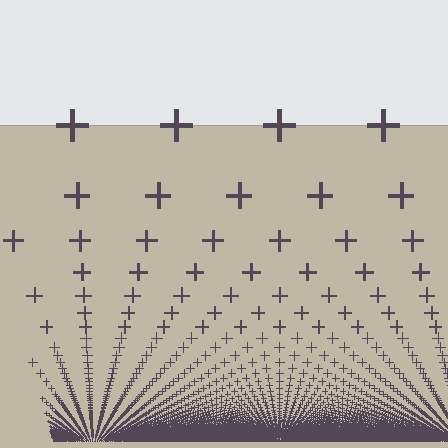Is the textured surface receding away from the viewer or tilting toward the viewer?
The surface appears to tilt toward the viewer. Texture elements get larger and sparser toward the top.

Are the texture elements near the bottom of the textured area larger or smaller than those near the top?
Smaller. The gradient is inverted — elements near the bottom are smaller and denser.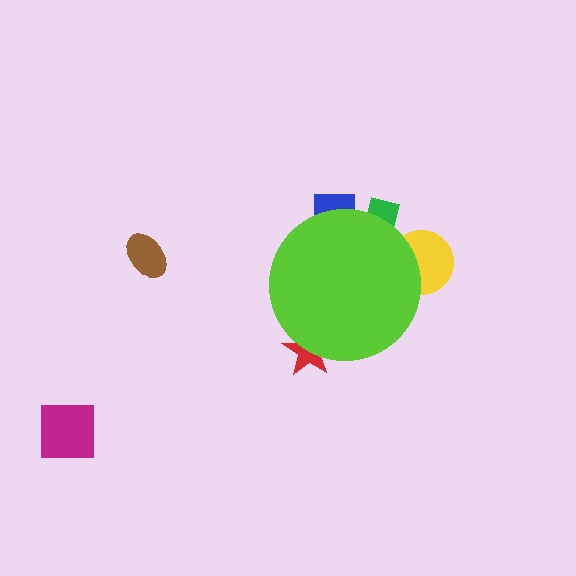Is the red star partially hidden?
Yes, the red star is partially hidden behind the lime circle.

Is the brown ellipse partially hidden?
No, the brown ellipse is fully visible.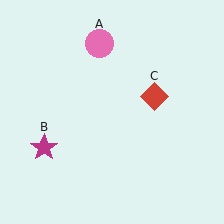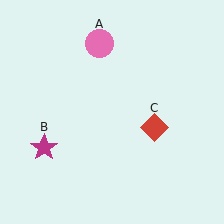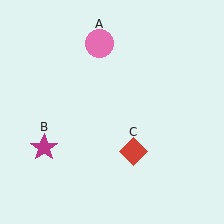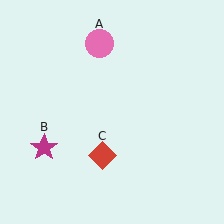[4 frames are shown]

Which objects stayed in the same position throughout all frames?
Pink circle (object A) and magenta star (object B) remained stationary.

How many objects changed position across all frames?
1 object changed position: red diamond (object C).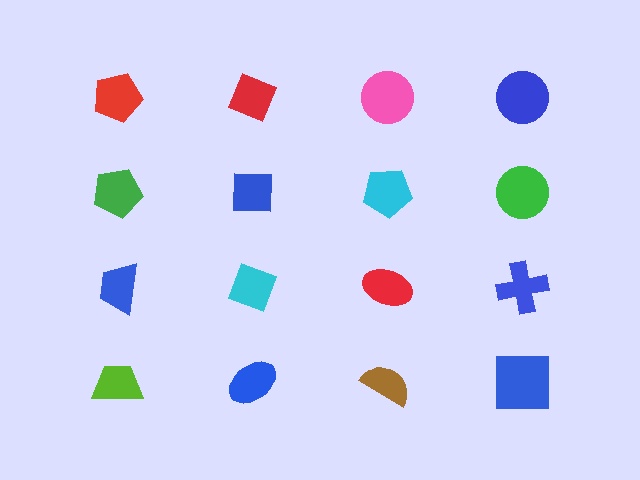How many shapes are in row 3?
4 shapes.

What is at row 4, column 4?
A blue square.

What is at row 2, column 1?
A green pentagon.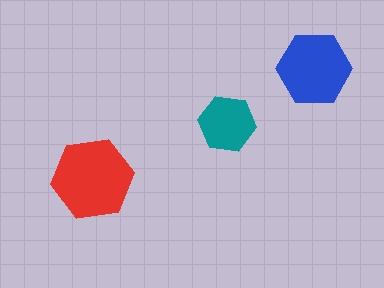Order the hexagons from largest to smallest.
the red one, the blue one, the teal one.